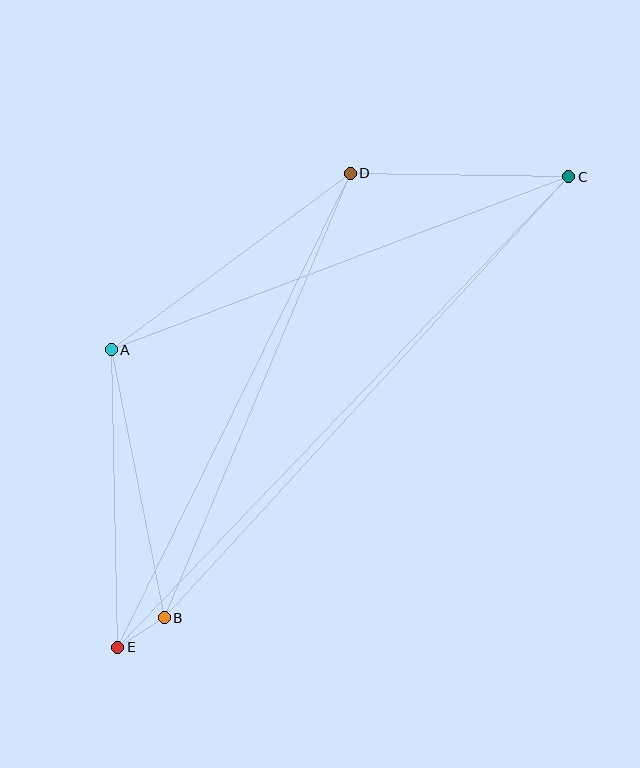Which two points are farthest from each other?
Points C and E are farthest from each other.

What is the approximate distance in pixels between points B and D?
The distance between B and D is approximately 481 pixels.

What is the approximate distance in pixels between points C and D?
The distance between C and D is approximately 219 pixels.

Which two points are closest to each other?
Points B and E are closest to each other.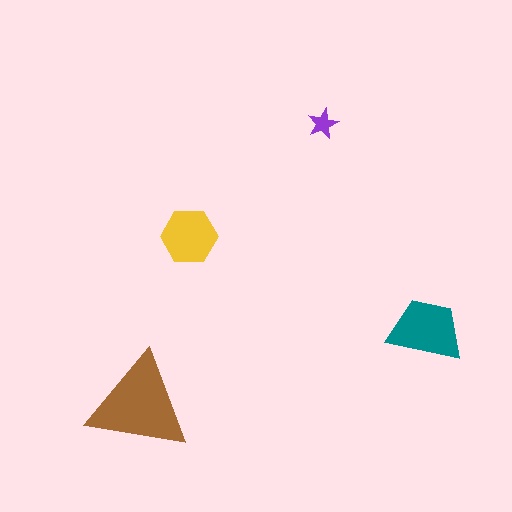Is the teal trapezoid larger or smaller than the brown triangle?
Smaller.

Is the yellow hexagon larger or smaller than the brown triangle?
Smaller.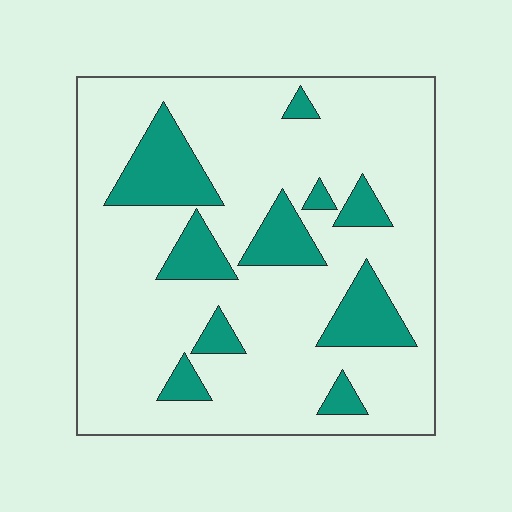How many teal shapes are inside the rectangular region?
10.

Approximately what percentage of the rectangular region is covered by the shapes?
Approximately 20%.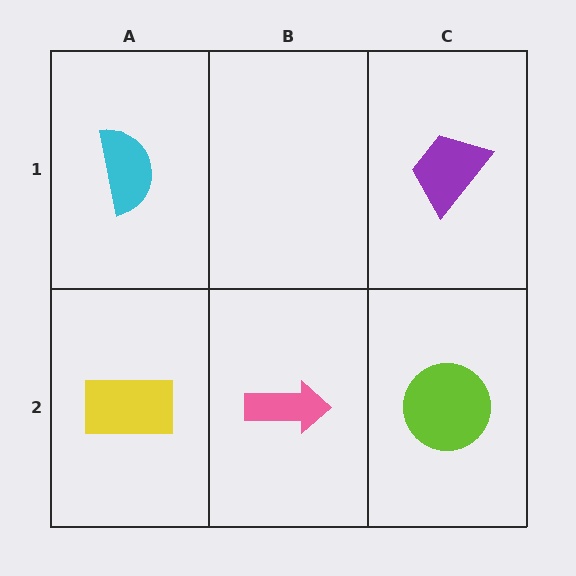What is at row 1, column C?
A purple trapezoid.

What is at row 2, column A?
A yellow rectangle.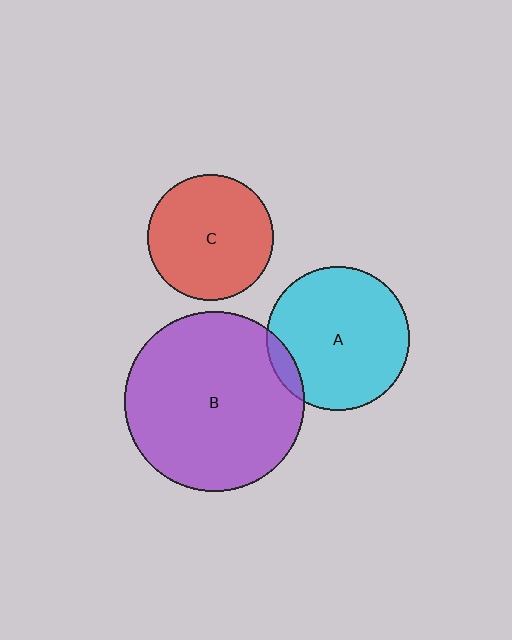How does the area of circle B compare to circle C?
Approximately 2.0 times.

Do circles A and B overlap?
Yes.